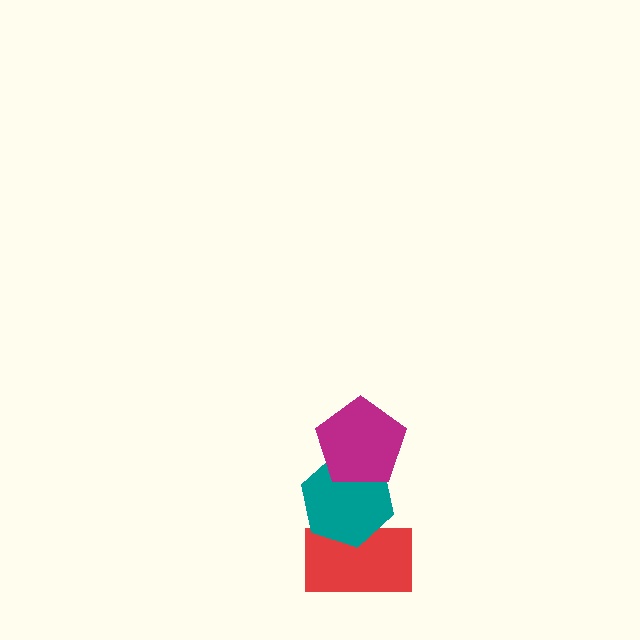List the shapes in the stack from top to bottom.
From top to bottom: the magenta pentagon, the teal hexagon, the red rectangle.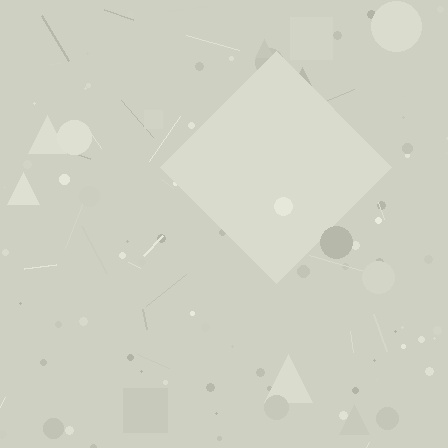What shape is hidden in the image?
A diamond is hidden in the image.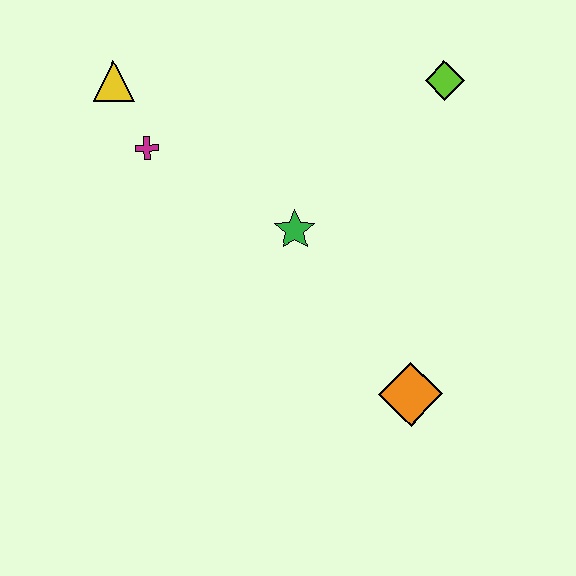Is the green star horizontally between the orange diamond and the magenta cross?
Yes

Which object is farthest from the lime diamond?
The yellow triangle is farthest from the lime diamond.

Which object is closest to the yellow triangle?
The magenta cross is closest to the yellow triangle.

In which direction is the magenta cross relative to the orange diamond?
The magenta cross is to the left of the orange diamond.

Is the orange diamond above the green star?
No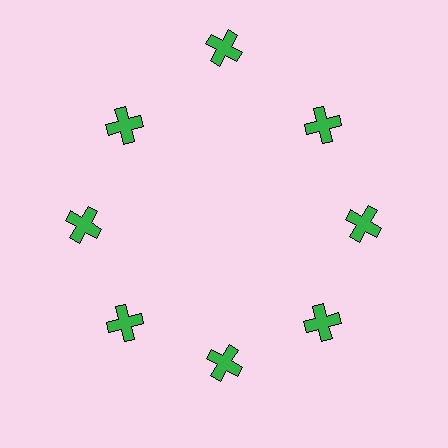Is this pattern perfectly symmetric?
No. The 8 green crosses are arranged in a ring, but one element near the 12 o'clock position is pushed outward from the center, breaking the 8-fold rotational symmetry.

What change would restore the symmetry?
The symmetry would be restored by moving it inward, back onto the ring so that all 8 crosses sit at equal angles and equal distance from the center.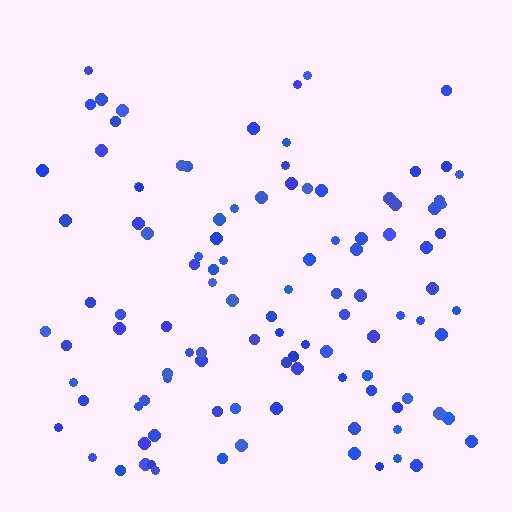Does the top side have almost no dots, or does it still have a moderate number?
Still a moderate number, just noticeably fewer than the bottom.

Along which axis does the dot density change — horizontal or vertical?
Vertical.